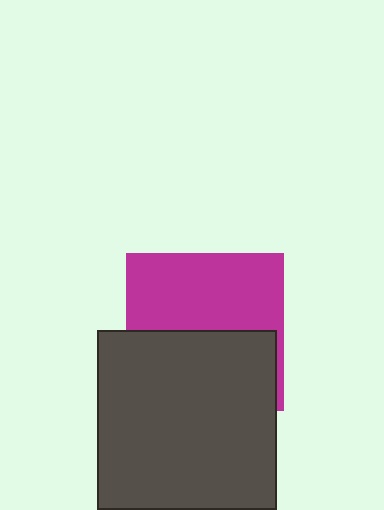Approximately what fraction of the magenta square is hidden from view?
Roughly 50% of the magenta square is hidden behind the dark gray square.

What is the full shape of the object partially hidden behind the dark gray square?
The partially hidden object is a magenta square.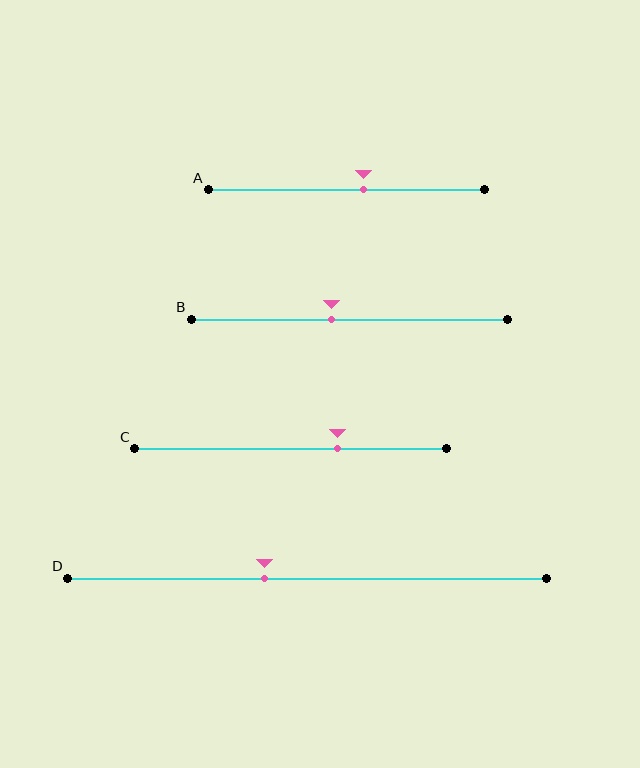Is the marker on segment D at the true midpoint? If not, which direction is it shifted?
No, the marker on segment D is shifted to the left by about 9% of the segment length.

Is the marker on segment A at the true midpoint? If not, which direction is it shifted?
No, the marker on segment A is shifted to the right by about 6% of the segment length.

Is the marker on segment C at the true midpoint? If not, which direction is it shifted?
No, the marker on segment C is shifted to the right by about 15% of the segment length.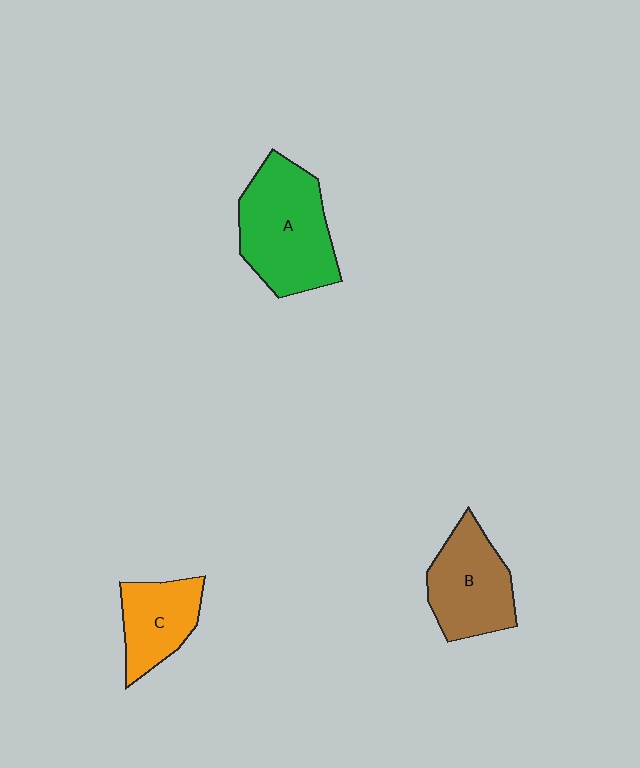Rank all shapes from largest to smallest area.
From largest to smallest: A (green), B (brown), C (orange).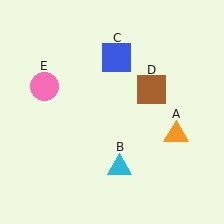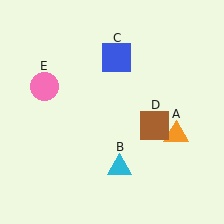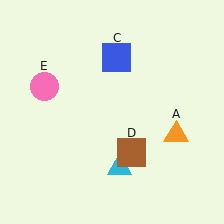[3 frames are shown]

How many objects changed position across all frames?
1 object changed position: brown square (object D).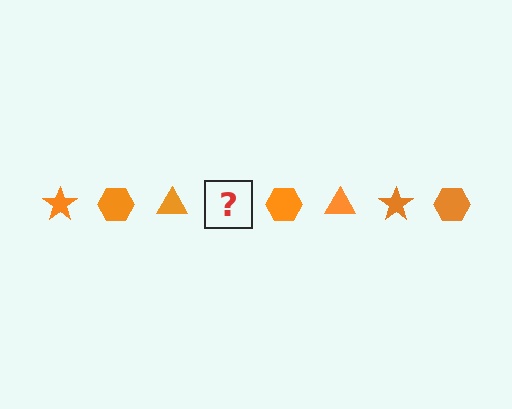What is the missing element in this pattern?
The missing element is an orange star.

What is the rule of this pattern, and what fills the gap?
The rule is that the pattern cycles through star, hexagon, triangle shapes in orange. The gap should be filled with an orange star.